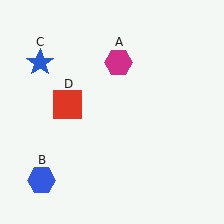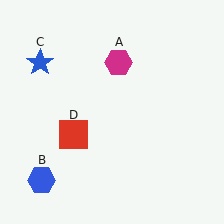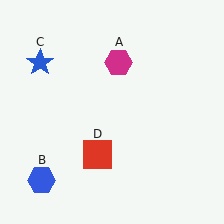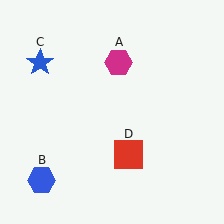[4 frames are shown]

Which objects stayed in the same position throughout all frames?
Magenta hexagon (object A) and blue hexagon (object B) and blue star (object C) remained stationary.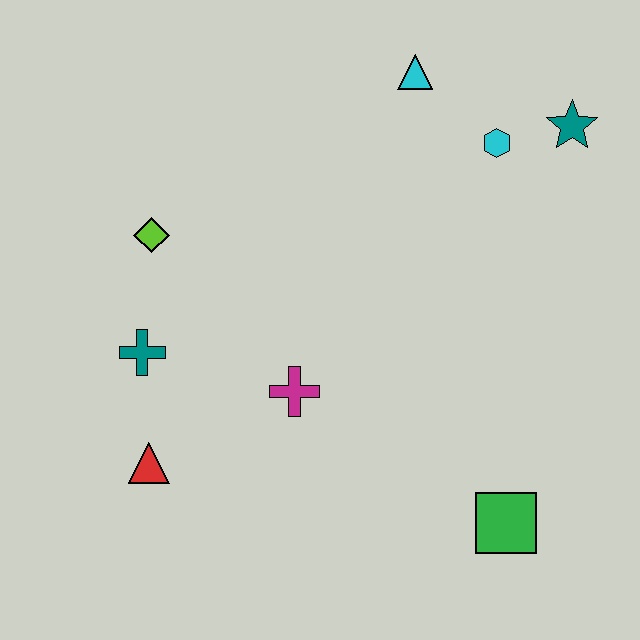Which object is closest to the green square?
The magenta cross is closest to the green square.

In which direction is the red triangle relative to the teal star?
The red triangle is to the left of the teal star.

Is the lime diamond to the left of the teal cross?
No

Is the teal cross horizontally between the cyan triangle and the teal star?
No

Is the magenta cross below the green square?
No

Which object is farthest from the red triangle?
The teal star is farthest from the red triangle.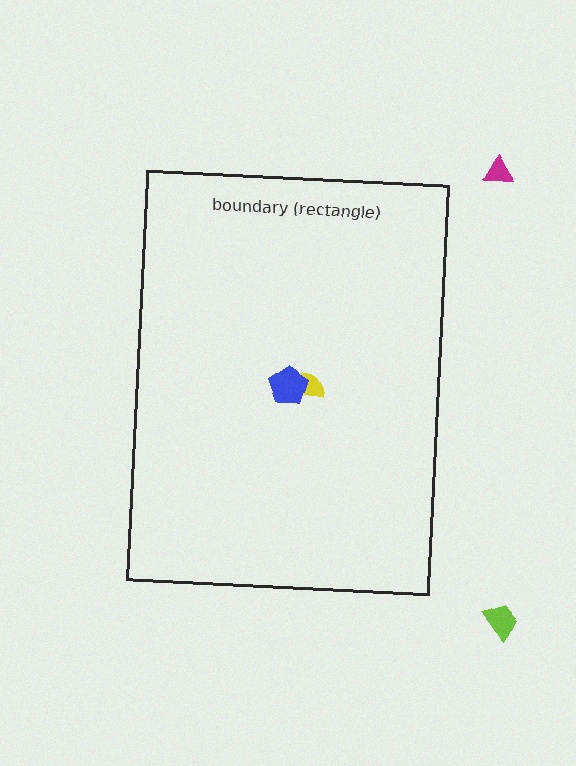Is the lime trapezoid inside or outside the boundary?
Outside.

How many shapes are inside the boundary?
2 inside, 2 outside.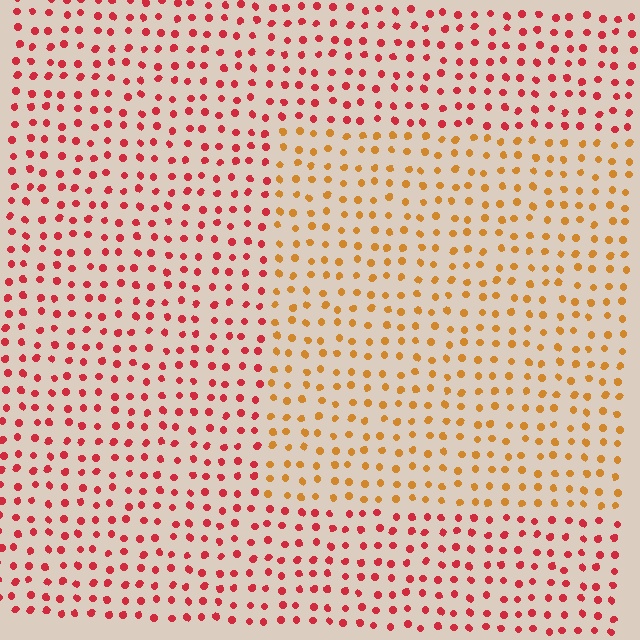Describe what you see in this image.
The image is filled with small red elements in a uniform arrangement. A rectangle-shaped region is visible where the elements are tinted to a slightly different hue, forming a subtle color boundary.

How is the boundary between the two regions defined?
The boundary is defined purely by a slight shift in hue (about 41 degrees). Spacing, size, and orientation are identical on both sides.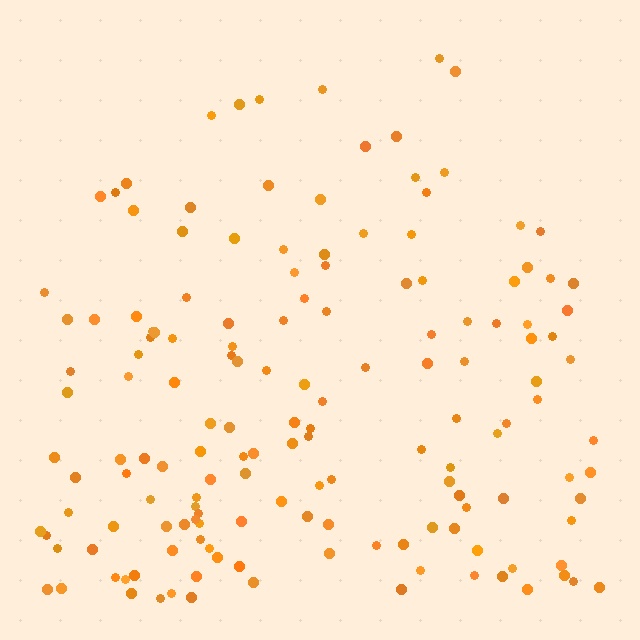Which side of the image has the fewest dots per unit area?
The top.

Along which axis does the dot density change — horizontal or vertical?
Vertical.